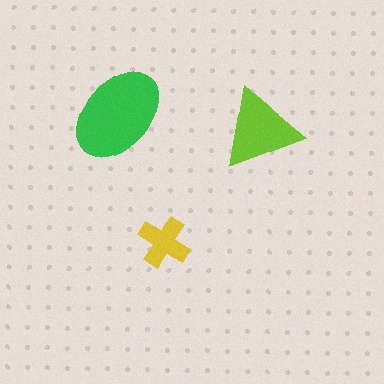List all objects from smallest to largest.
The yellow cross, the lime triangle, the green ellipse.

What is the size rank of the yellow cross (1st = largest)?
3rd.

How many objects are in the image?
There are 3 objects in the image.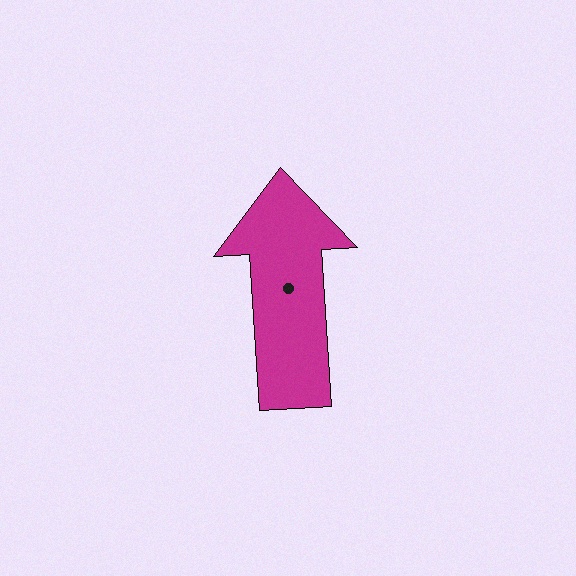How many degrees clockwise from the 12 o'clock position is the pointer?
Approximately 357 degrees.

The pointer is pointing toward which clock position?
Roughly 12 o'clock.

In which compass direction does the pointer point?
North.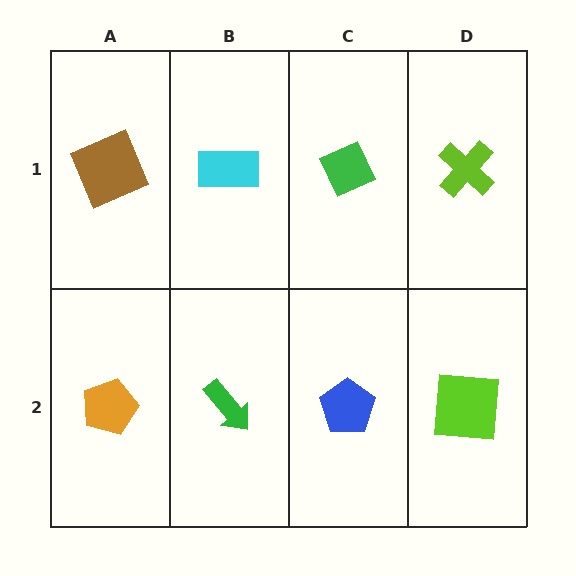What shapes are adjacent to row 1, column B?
A green arrow (row 2, column B), a brown square (row 1, column A), a green diamond (row 1, column C).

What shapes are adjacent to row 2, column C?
A green diamond (row 1, column C), a green arrow (row 2, column B), a lime square (row 2, column D).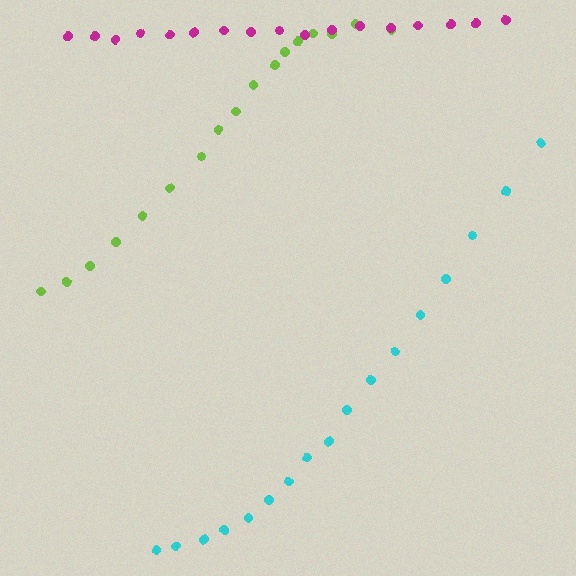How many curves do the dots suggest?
There are 3 distinct paths.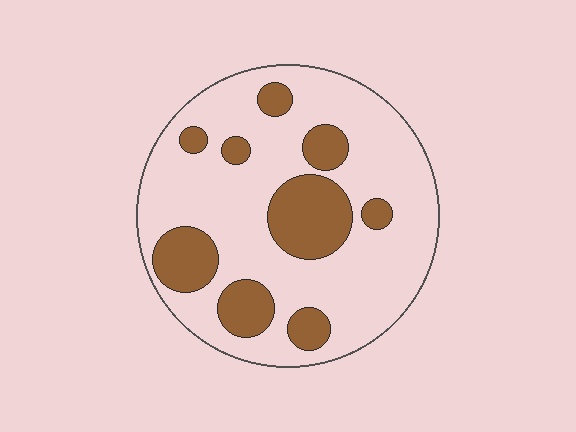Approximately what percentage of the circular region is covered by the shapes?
Approximately 25%.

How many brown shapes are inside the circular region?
9.